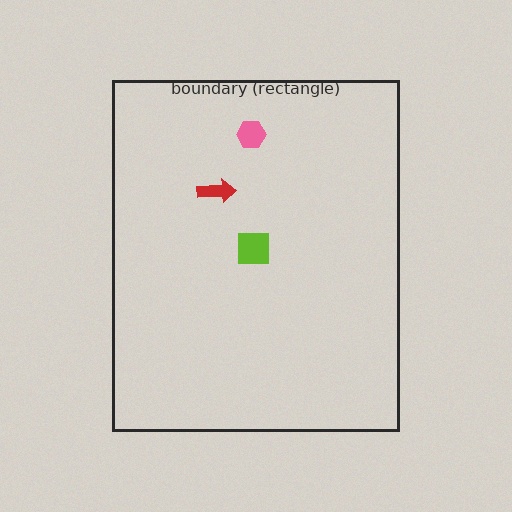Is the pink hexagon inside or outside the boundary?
Inside.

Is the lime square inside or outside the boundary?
Inside.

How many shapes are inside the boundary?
3 inside, 0 outside.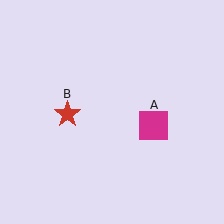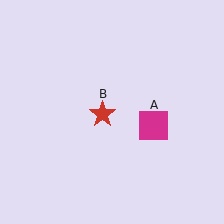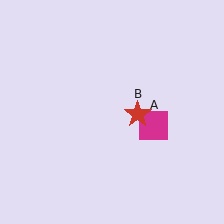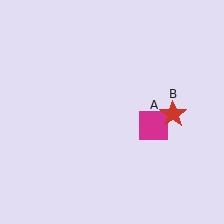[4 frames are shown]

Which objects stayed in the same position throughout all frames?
Magenta square (object A) remained stationary.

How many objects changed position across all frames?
1 object changed position: red star (object B).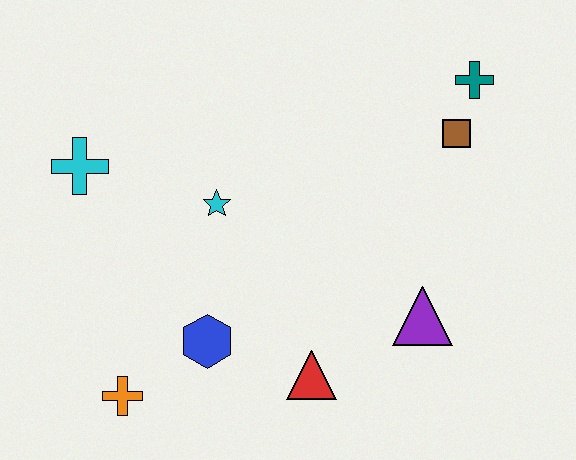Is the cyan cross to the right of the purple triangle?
No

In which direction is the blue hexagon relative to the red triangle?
The blue hexagon is to the left of the red triangle.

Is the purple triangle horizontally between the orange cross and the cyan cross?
No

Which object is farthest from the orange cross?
The teal cross is farthest from the orange cross.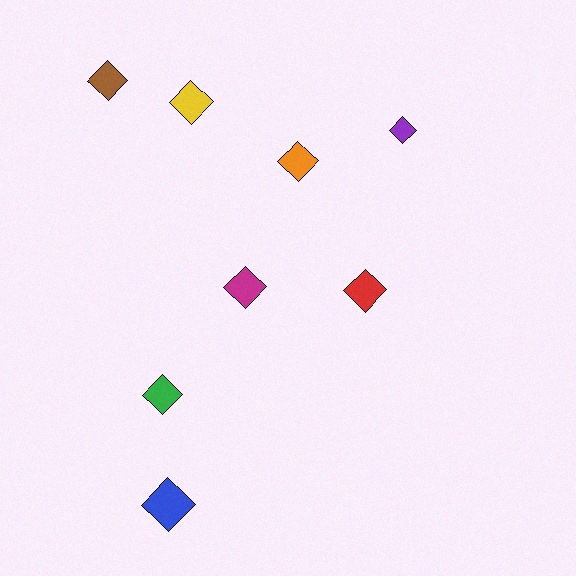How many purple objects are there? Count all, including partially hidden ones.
There is 1 purple object.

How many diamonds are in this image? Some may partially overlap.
There are 8 diamonds.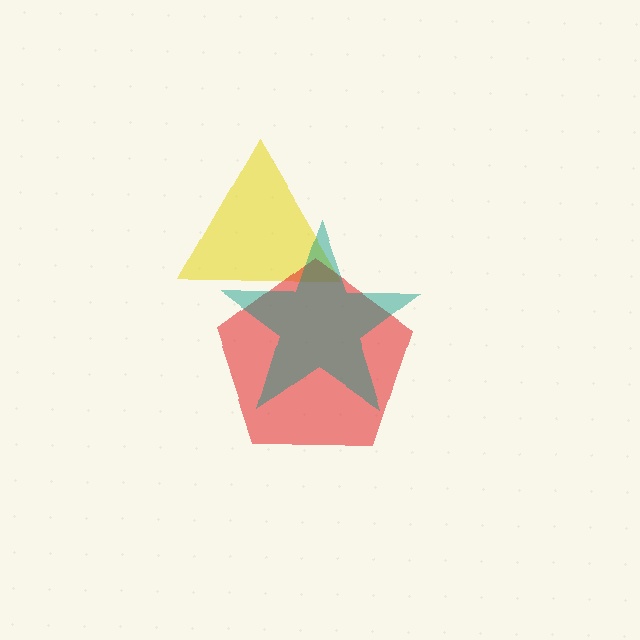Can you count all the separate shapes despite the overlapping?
Yes, there are 3 separate shapes.